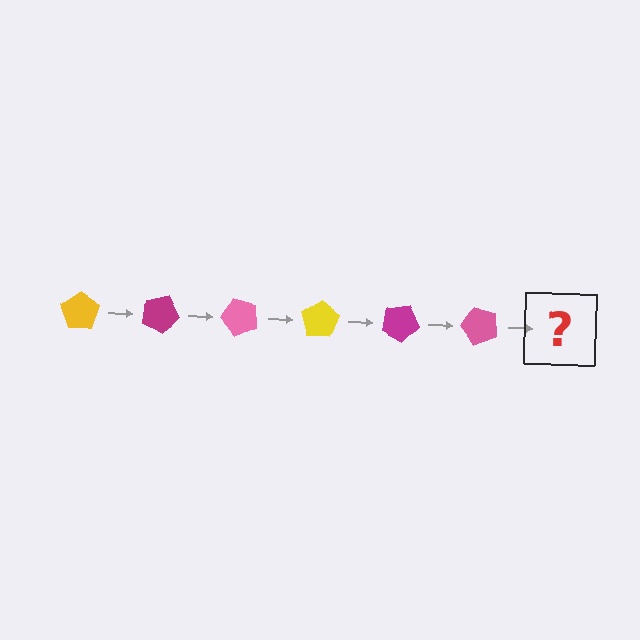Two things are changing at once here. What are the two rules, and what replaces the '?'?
The two rules are that it rotates 25 degrees each step and the color cycles through yellow, magenta, and pink. The '?' should be a yellow pentagon, rotated 150 degrees from the start.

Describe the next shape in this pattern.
It should be a yellow pentagon, rotated 150 degrees from the start.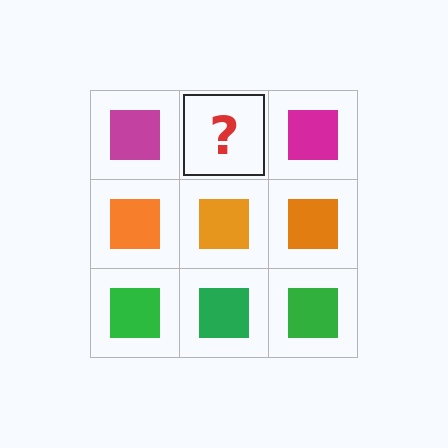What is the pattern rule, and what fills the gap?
The rule is that each row has a consistent color. The gap should be filled with a magenta square.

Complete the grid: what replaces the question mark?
The question mark should be replaced with a magenta square.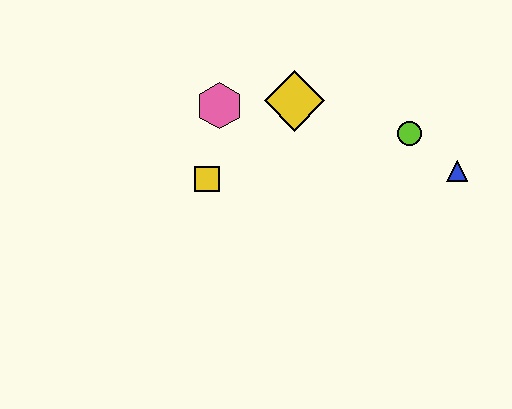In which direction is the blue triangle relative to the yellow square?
The blue triangle is to the right of the yellow square.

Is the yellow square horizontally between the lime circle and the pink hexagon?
No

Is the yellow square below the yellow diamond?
Yes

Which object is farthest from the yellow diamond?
The blue triangle is farthest from the yellow diamond.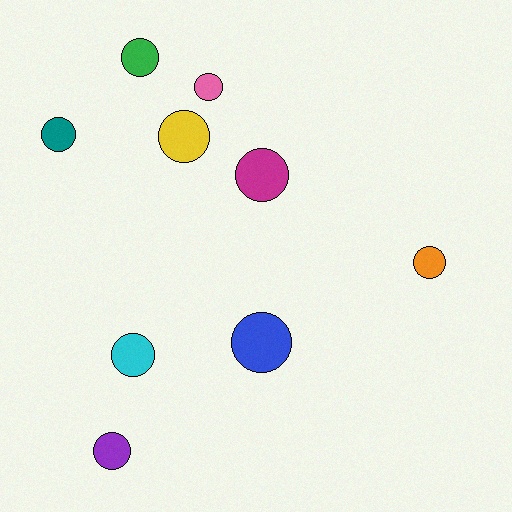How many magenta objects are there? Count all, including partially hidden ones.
There is 1 magenta object.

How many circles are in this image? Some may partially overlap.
There are 9 circles.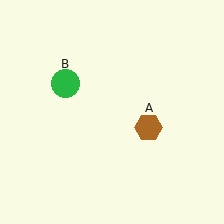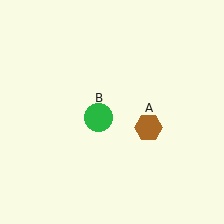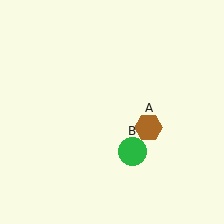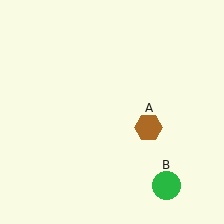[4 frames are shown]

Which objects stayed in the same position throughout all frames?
Brown hexagon (object A) remained stationary.